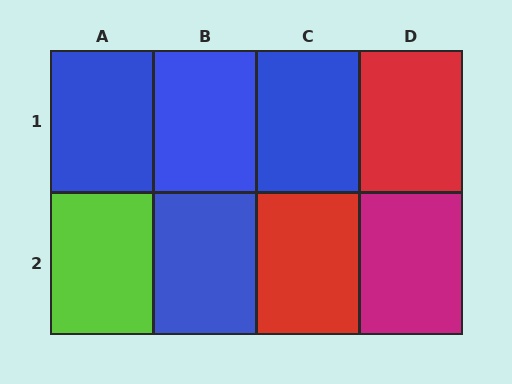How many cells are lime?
1 cell is lime.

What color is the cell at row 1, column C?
Blue.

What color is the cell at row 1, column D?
Red.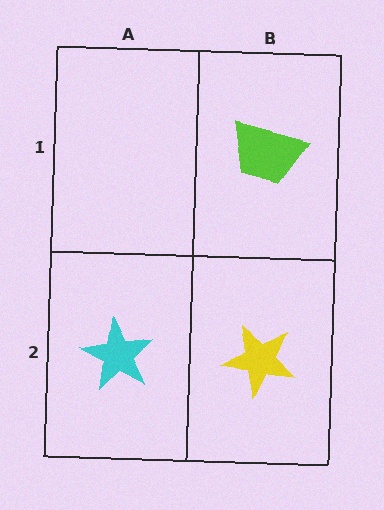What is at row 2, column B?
A yellow star.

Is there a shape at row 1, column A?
No, that cell is empty.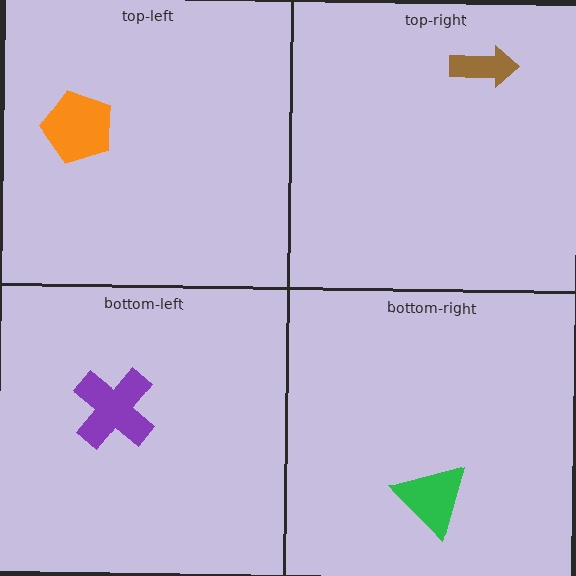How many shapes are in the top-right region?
1.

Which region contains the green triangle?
The bottom-right region.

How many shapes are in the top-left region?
1.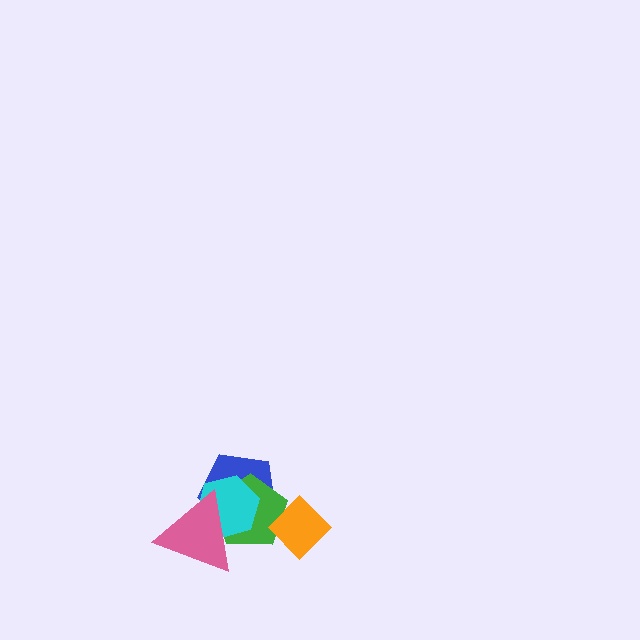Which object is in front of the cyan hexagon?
The pink triangle is in front of the cyan hexagon.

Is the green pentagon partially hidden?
Yes, it is partially covered by another shape.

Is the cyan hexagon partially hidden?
Yes, it is partially covered by another shape.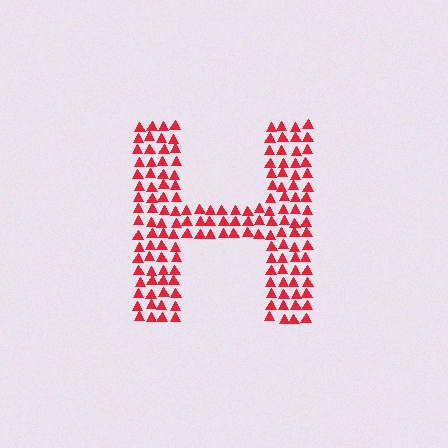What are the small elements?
The small elements are triangles.